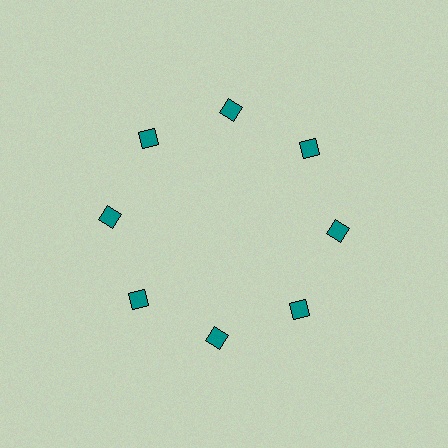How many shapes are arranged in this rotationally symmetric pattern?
There are 8 shapes, arranged in 8 groups of 1.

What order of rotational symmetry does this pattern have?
This pattern has 8-fold rotational symmetry.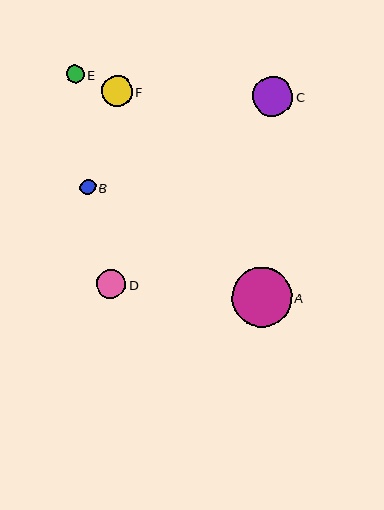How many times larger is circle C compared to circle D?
Circle C is approximately 1.4 times the size of circle D.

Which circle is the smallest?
Circle B is the smallest with a size of approximately 15 pixels.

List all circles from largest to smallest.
From largest to smallest: A, C, F, D, E, B.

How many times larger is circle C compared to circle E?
Circle C is approximately 2.3 times the size of circle E.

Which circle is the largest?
Circle A is the largest with a size of approximately 60 pixels.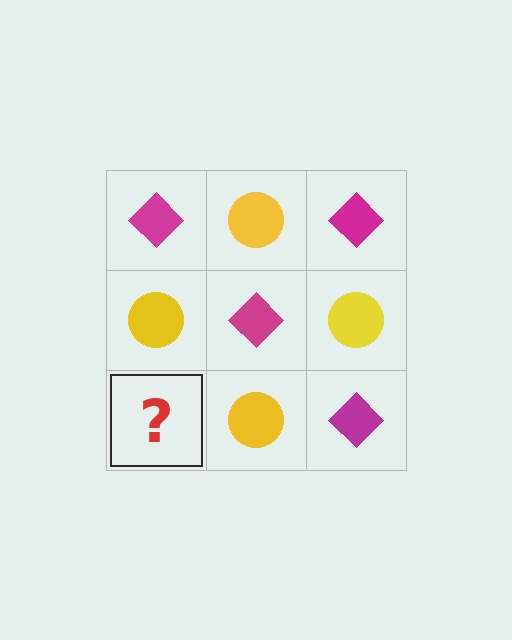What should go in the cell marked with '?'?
The missing cell should contain a magenta diamond.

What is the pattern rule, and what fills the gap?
The rule is that it alternates magenta diamond and yellow circle in a checkerboard pattern. The gap should be filled with a magenta diamond.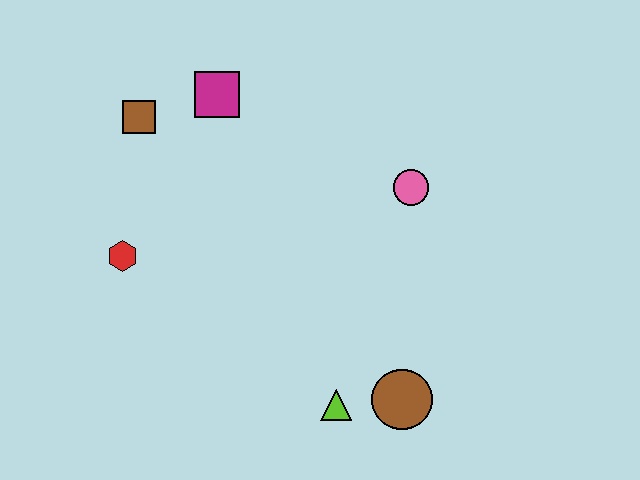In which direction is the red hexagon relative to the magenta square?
The red hexagon is below the magenta square.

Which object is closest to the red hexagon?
The brown square is closest to the red hexagon.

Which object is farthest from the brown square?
The brown circle is farthest from the brown square.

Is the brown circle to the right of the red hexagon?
Yes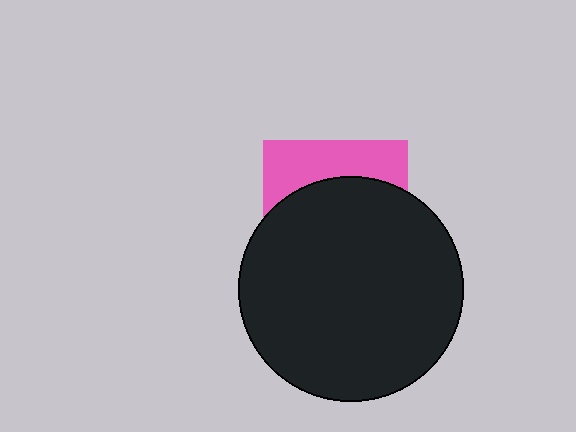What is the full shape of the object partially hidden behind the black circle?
The partially hidden object is a pink square.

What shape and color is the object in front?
The object in front is a black circle.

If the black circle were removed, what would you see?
You would see the complete pink square.